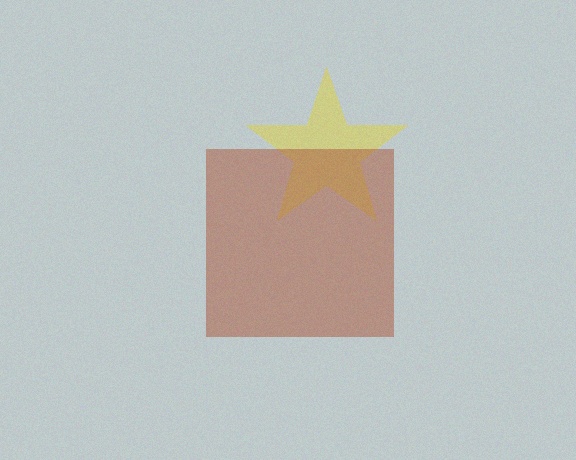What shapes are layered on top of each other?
The layered shapes are: a yellow star, a brown square.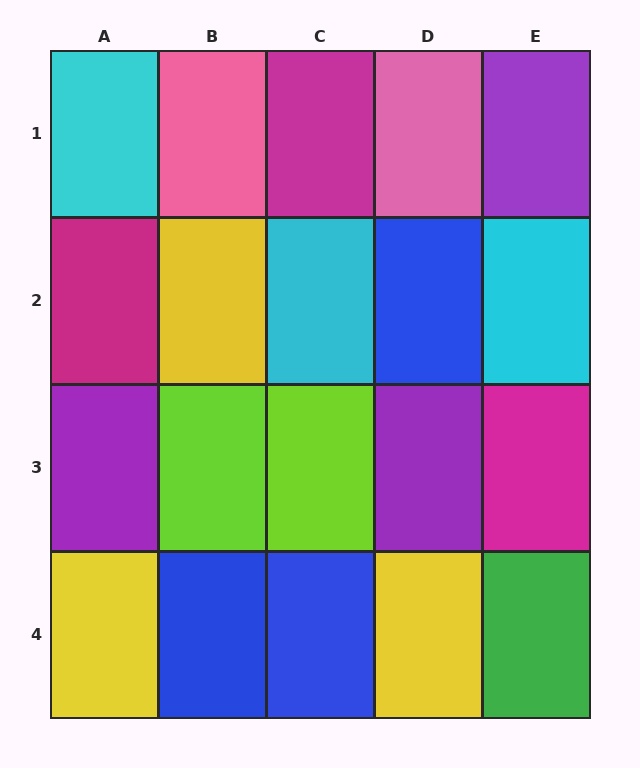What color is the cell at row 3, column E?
Magenta.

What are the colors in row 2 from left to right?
Magenta, yellow, cyan, blue, cyan.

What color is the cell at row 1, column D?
Pink.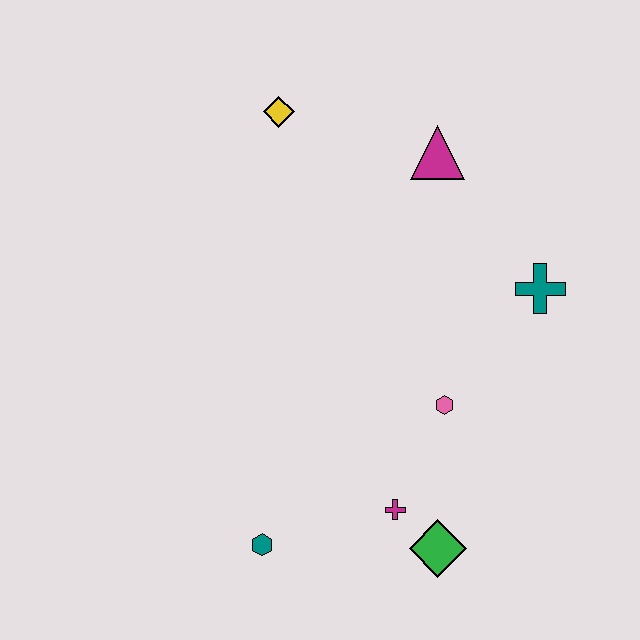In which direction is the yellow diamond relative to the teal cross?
The yellow diamond is to the left of the teal cross.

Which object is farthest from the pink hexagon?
The yellow diamond is farthest from the pink hexagon.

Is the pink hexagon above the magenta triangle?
No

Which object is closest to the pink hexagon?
The magenta cross is closest to the pink hexagon.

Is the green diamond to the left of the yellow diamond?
No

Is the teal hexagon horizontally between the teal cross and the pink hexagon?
No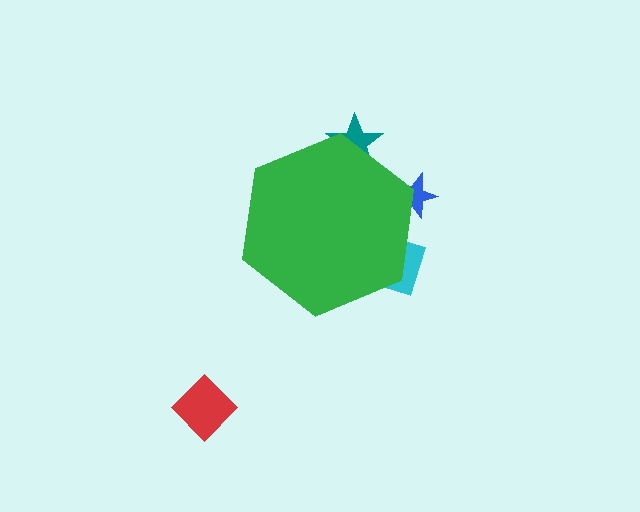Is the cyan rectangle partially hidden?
Yes, the cyan rectangle is partially hidden behind the green hexagon.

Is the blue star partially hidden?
Yes, the blue star is partially hidden behind the green hexagon.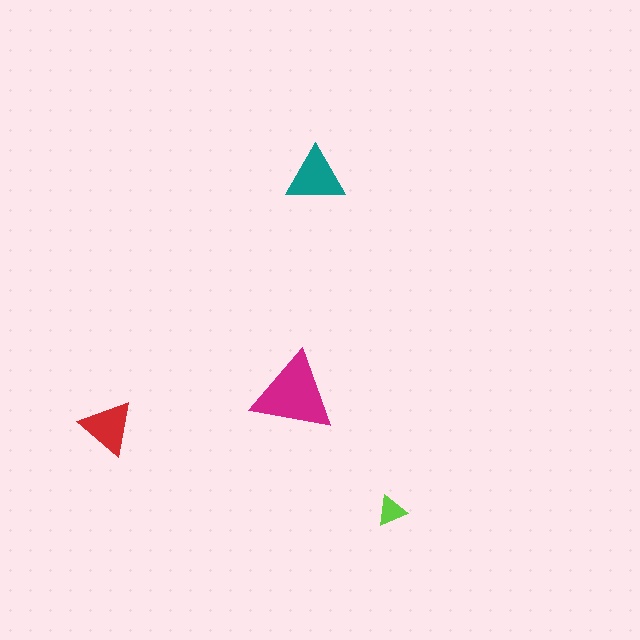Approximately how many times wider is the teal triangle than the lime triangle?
About 2 times wider.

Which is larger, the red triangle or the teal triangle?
The teal one.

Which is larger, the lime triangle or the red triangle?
The red one.